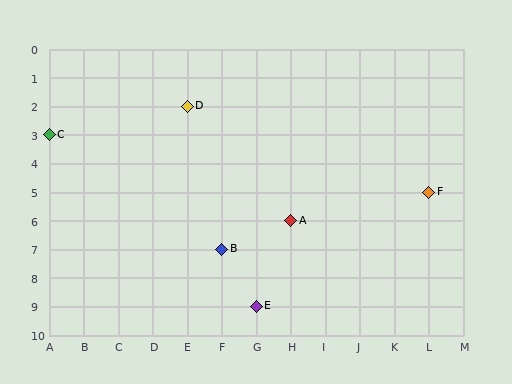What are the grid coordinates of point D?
Point D is at grid coordinates (E, 2).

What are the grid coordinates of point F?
Point F is at grid coordinates (L, 5).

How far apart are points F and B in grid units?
Points F and B are 6 columns and 2 rows apart (about 6.3 grid units diagonally).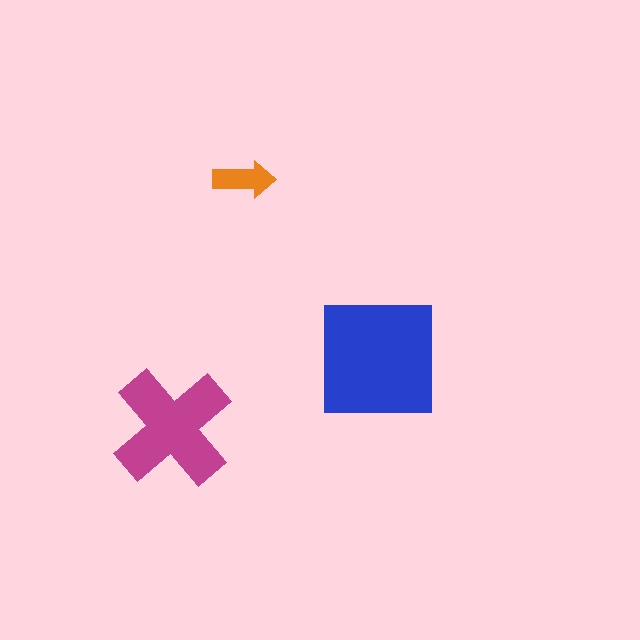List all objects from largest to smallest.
The blue square, the magenta cross, the orange arrow.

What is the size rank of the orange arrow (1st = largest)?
3rd.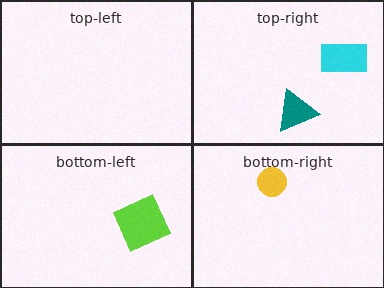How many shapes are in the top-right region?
2.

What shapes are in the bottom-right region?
The yellow circle.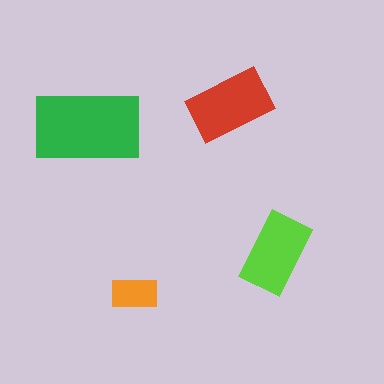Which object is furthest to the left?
The green rectangle is leftmost.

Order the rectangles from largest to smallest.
the green one, the red one, the lime one, the orange one.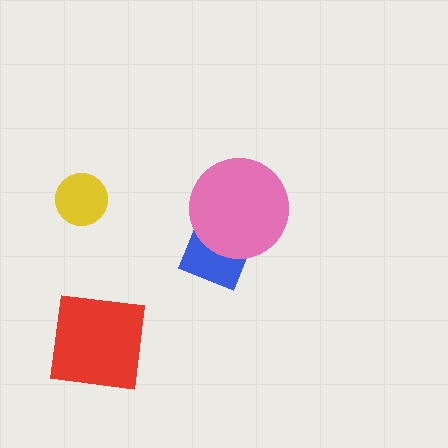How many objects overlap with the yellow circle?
0 objects overlap with the yellow circle.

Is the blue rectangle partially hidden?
Yes, it is partially covered by another shape.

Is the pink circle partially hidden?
No, no other shape covers it.